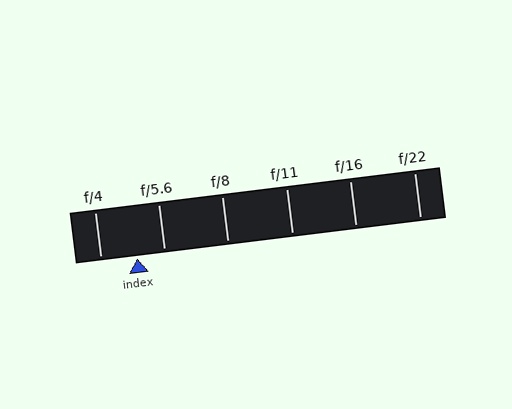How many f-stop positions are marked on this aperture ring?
There are 6 f-stop positions marked.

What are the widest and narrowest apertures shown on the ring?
The widest aperture shown is f/4 and the narrowest is f/22.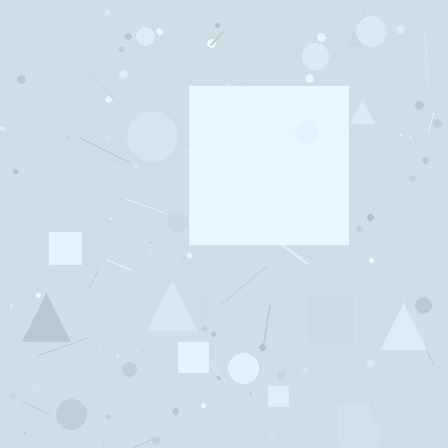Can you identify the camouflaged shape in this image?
The camouflaged shape is a square.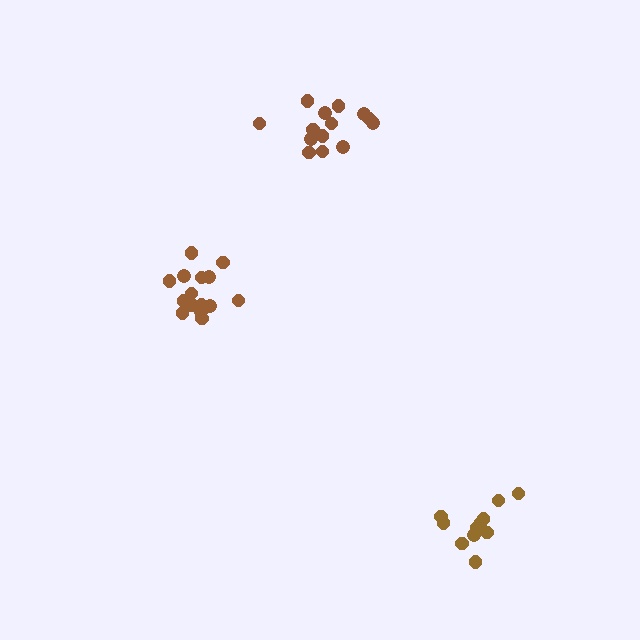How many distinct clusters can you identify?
There are 3 distinct clusters.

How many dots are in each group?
Group 1: 14 dots, Group 2: 17 dots, Group 3: 12 dots (43 total).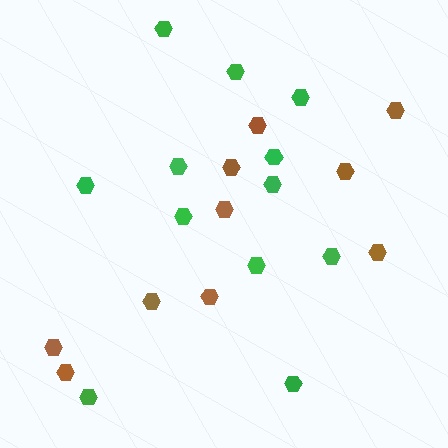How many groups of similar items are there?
There are 2 groups: one group of brown hexagons (10) and one group of green hexagons (12).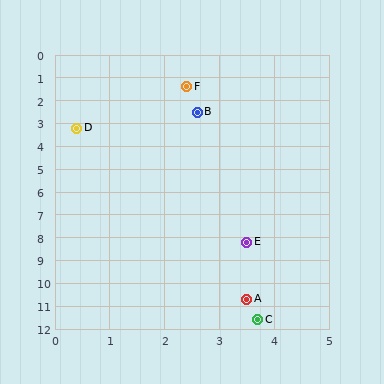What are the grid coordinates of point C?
Point C is at approximately (3.7, 11.6).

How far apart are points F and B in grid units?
Points F and B are about 1.1 grid units apart.